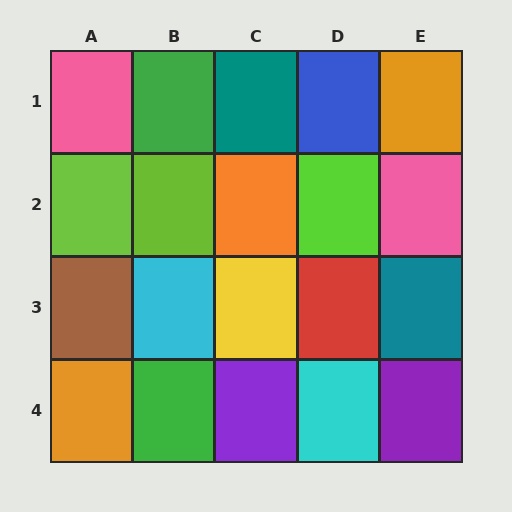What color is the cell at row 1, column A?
Pink.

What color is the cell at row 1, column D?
Blue.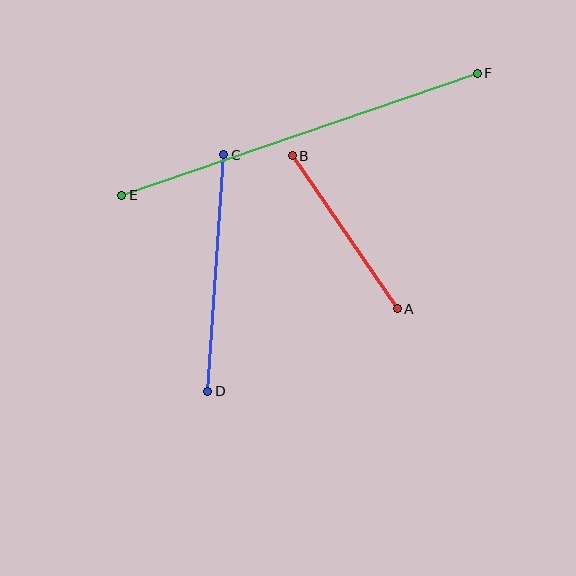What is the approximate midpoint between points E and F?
The midpoint is at approximately (299, 134) pixels.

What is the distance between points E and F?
The distance is approximately 376 pixels.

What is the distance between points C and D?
The distance is approximately 237 pixels.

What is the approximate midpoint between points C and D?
The midpoint is at approximately (216, 273) pixels.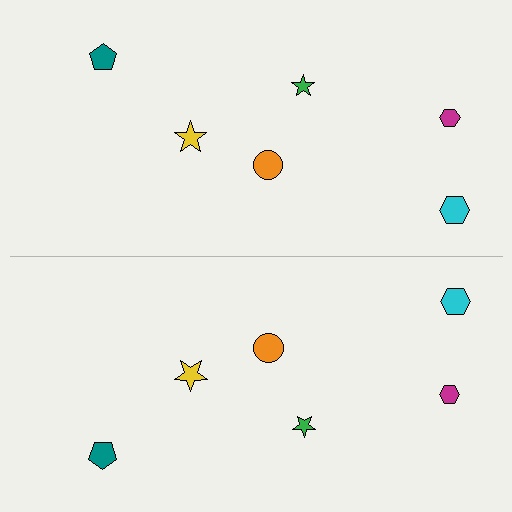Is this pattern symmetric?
Yes, this pattern has bilateral (reflection) symmetry.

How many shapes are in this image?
There are 12 shapes in this image.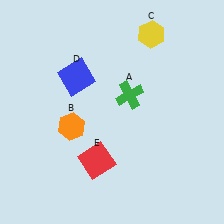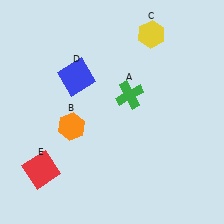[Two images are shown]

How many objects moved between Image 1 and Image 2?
1 object moved between the two images.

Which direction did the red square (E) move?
The red square (E) moved left.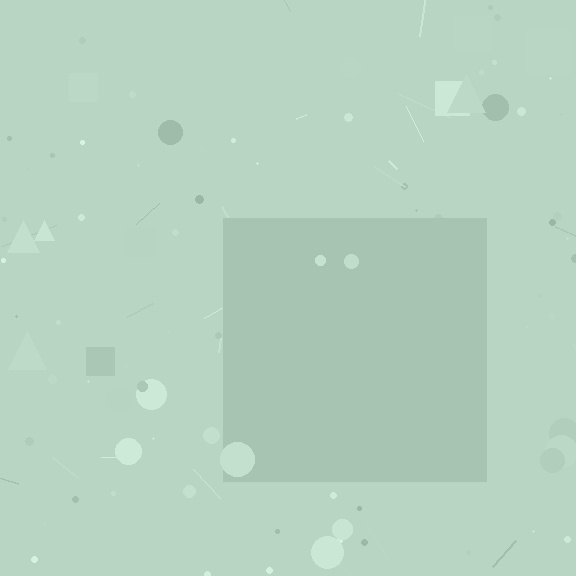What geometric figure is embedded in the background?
A square is embedded in the background.